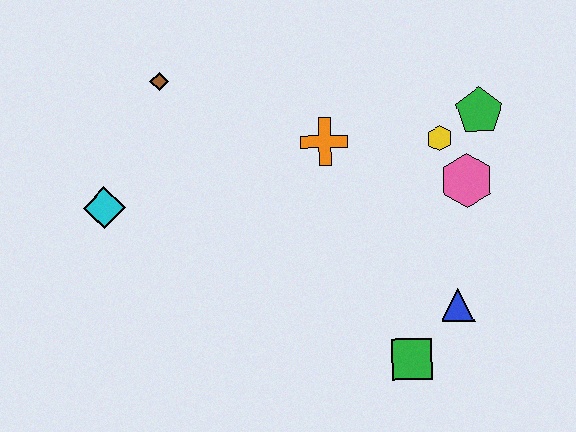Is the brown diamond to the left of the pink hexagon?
Yes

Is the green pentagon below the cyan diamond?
No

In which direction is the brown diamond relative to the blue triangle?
The brown diamond is to the left of the blue triangle.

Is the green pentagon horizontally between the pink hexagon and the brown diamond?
No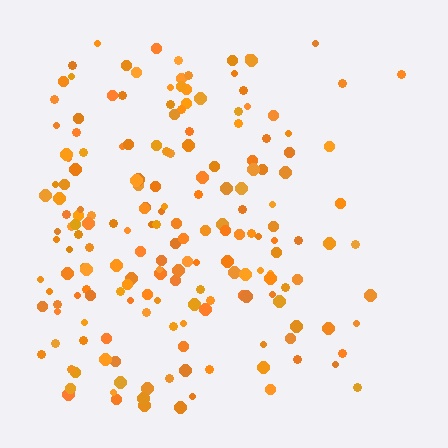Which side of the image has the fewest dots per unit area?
The right.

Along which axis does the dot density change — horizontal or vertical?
Horizontal.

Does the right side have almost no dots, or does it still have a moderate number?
Still a moderate number, just noticeably fewer than the left.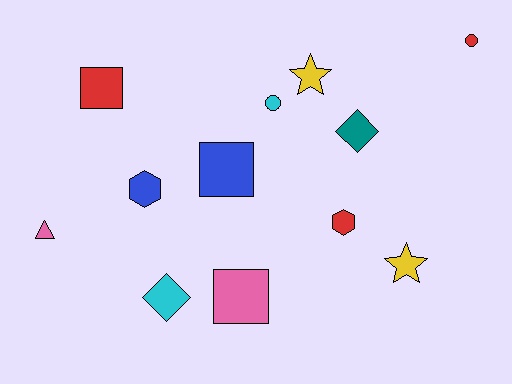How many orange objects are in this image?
There are no orange objects.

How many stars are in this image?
There are 2 stars.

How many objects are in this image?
There are 12 objects.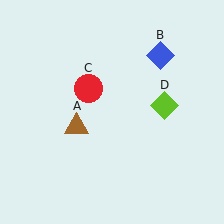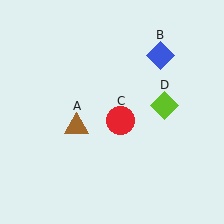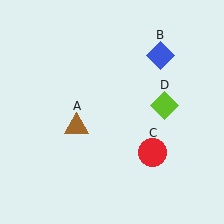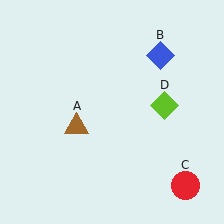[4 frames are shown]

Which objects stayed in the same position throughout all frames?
Brown triangle (object A) and blue diamond (object B) and lime diamond (object D) remained stationary.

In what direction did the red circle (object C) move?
The red circle (object C) moved down and to the right.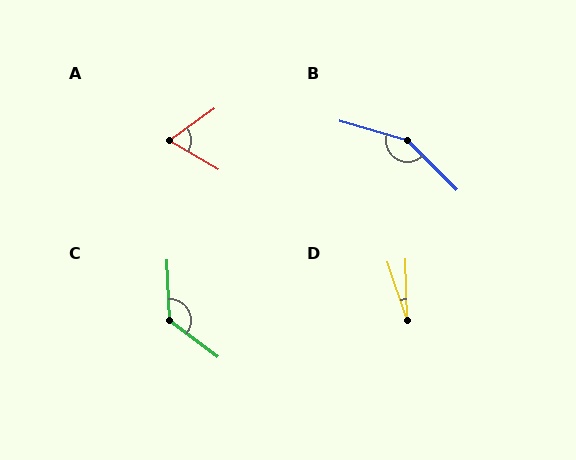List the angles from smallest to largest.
D (18°), A (66°), C (130°), B (151°).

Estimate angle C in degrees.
Approximately 130 degrees.